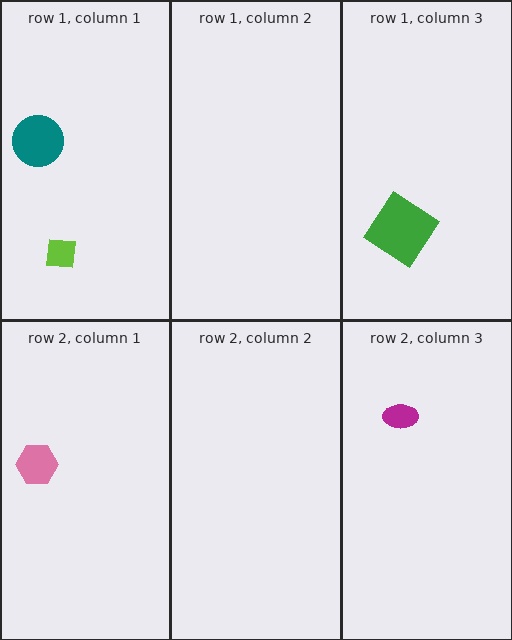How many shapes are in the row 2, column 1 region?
1.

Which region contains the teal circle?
The row 1, column 1 region.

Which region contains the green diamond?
The row 1, column 3 region.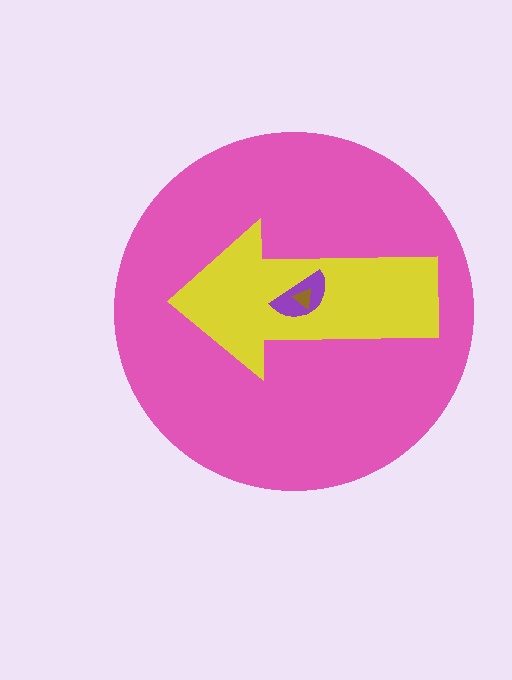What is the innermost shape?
The brown triangle.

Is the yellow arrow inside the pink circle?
Yes.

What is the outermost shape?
The pink circle.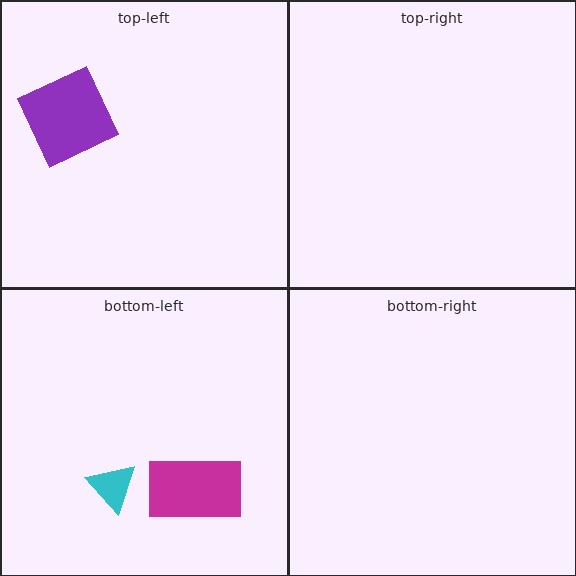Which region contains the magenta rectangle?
The bottom-left region.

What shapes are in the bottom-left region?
The cyan triangle, the magenta rectangle.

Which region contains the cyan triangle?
The bottom-left region.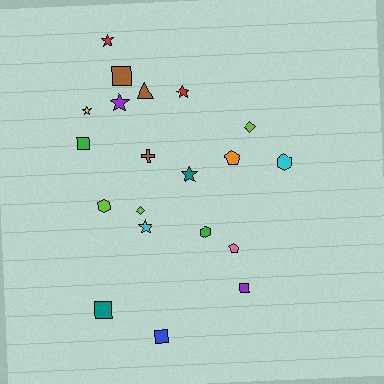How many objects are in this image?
There are 20 objects.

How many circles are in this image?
There are no circles.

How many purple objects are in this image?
There are 2 purple objects.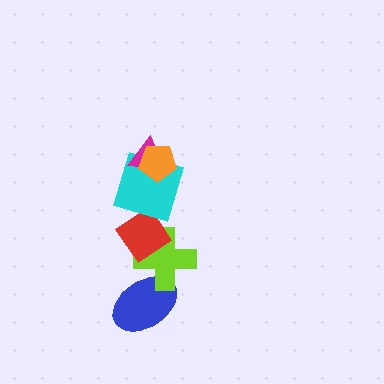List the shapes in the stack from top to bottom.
From top to bottom: the orange pentagon, the magenta triangle, the cyan square, the red diamond, the lime cross, the blue ellipse.